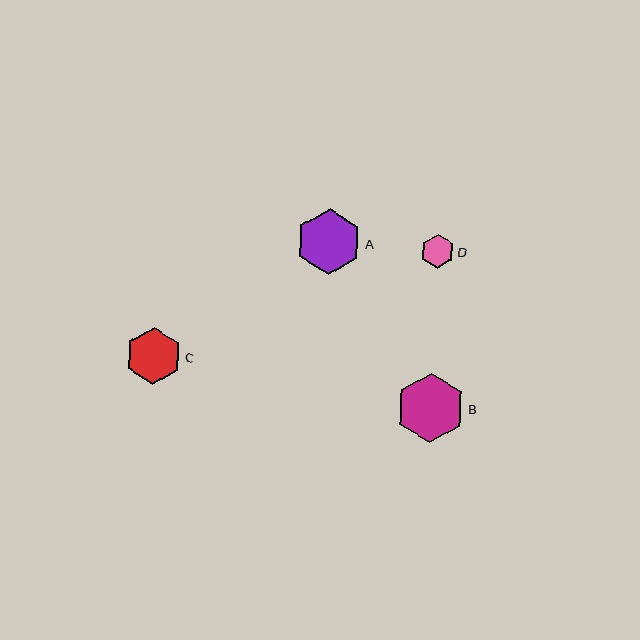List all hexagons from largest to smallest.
From largest to smallest: B, A, C, D.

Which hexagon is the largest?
Hexagon B is the largest with a size of approximately 70 pixels.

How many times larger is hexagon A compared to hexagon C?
Hexagon A is approximately 1.1 times the size of hexagon C.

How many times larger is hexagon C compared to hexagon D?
Hexagon C is approximately 1.7 times the size of hexagon D.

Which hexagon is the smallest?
Hexagon D is the smallest with a size of approximately 34 pixels.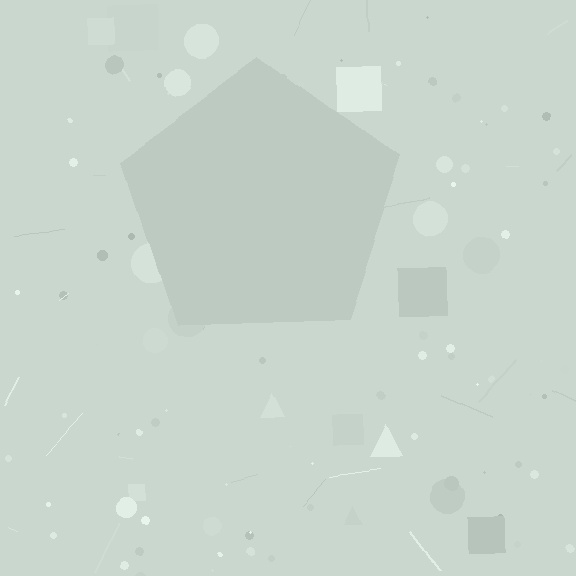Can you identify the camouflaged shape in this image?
The camouflaged shape is a pentagon.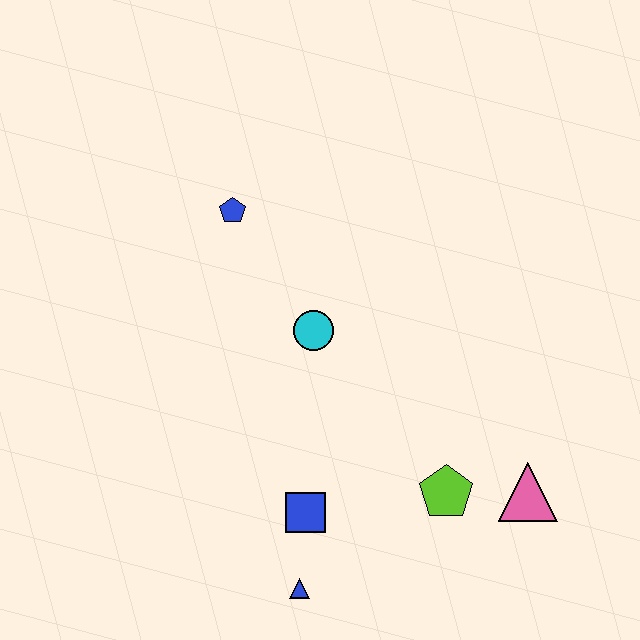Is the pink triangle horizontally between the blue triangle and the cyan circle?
No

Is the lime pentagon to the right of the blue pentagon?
Yes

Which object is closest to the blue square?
The blue triangle is closest to the blue square.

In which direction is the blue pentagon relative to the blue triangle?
The blue pentagon is above the blue triangle.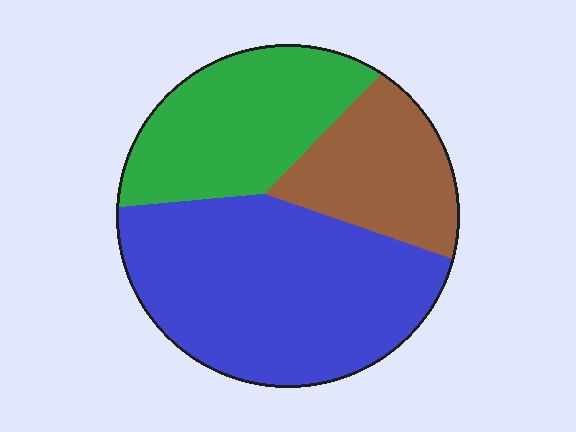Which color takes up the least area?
Brown, at roughly 20%.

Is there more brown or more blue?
Blue.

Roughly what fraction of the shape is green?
Green takes up between a quarter and a half of the shape.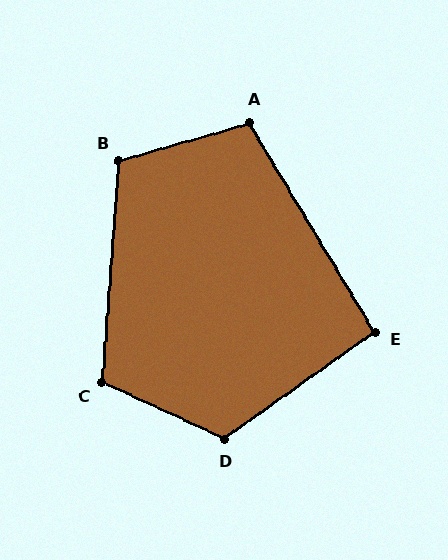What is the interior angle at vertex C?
Approximately 111 degrees (obtuse).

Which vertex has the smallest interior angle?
E, at approximately 95 degrees.